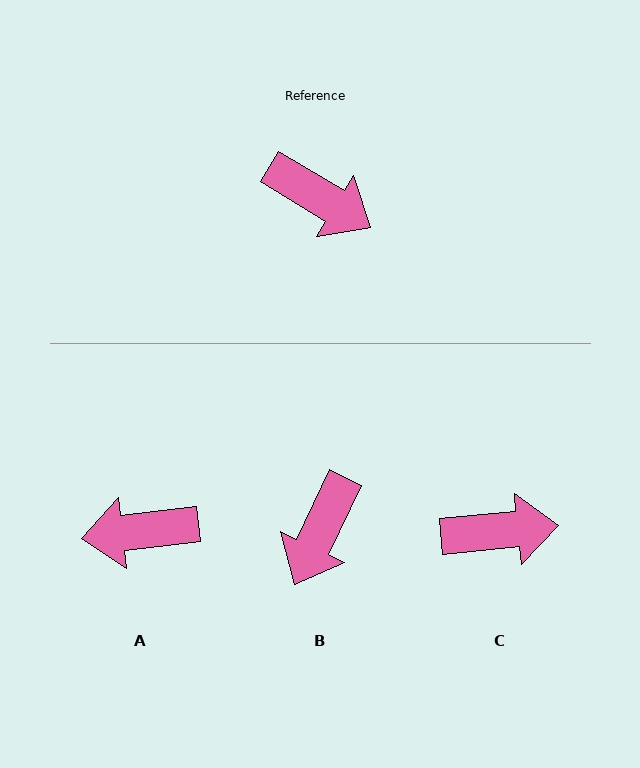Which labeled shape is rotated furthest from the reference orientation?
A, about 142 degrees away.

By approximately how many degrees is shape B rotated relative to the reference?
Approximately 84 degrees clockwise.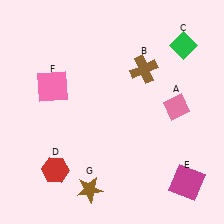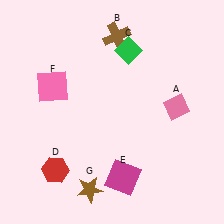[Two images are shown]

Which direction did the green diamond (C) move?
The green diamond (C) moved left.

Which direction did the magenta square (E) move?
The magenta square (E) moved left.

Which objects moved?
The objects that moved are: the brown cross (B), the green diamond (C), the magenta square (E).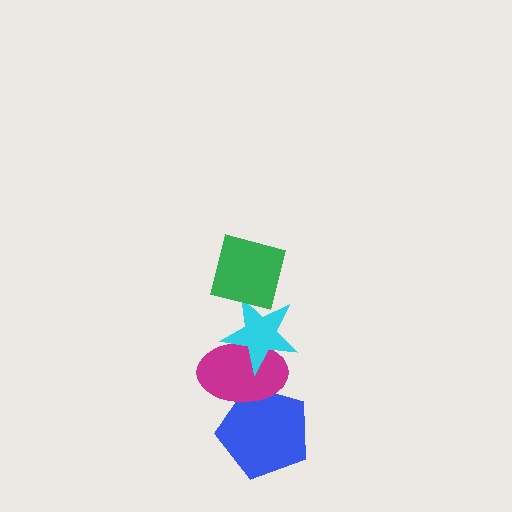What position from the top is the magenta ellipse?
The magenta ellipse is 3rd from the top.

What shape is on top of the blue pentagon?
The magenta ellipse is on top of the blue pentagon.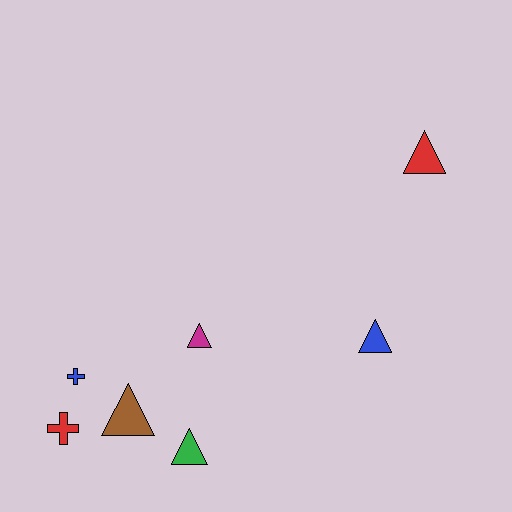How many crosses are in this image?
There are 2 crosses.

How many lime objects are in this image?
There are no lime objects.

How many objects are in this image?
There are 7 objects.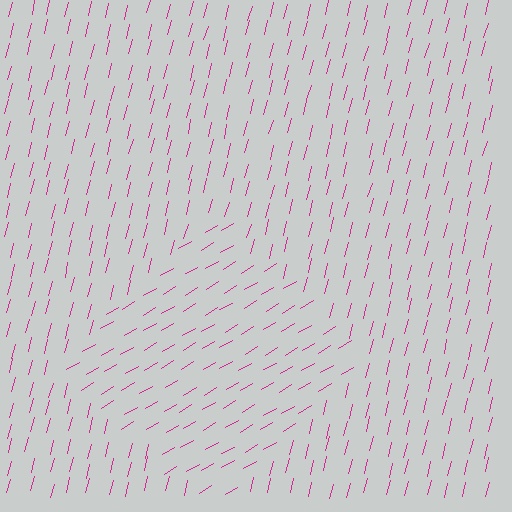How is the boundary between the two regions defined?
The boundary is defined purely by a change in line orientation (approximately 45 degrees difference). All lines are the same color and thickness.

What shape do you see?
I see a diamond.